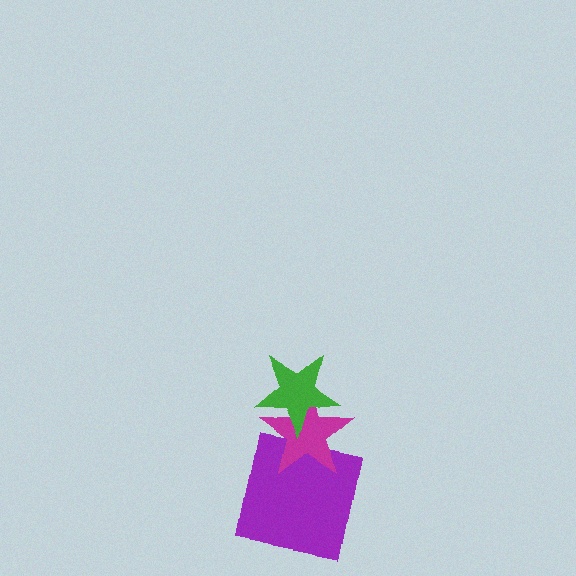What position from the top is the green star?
The green star is 1st from the top.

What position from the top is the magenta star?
The magenta star is 2nd from the top.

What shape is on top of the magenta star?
The green star is on top of the magenta star.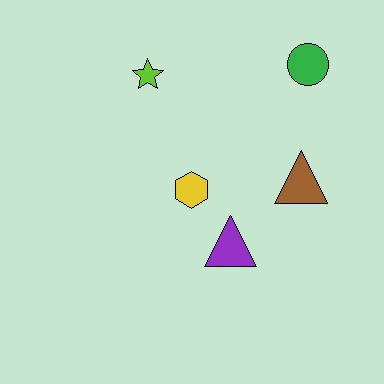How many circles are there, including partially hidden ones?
There is 1 circle.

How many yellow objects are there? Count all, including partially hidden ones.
There is 1 yellow object.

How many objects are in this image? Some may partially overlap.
There are 5 objects.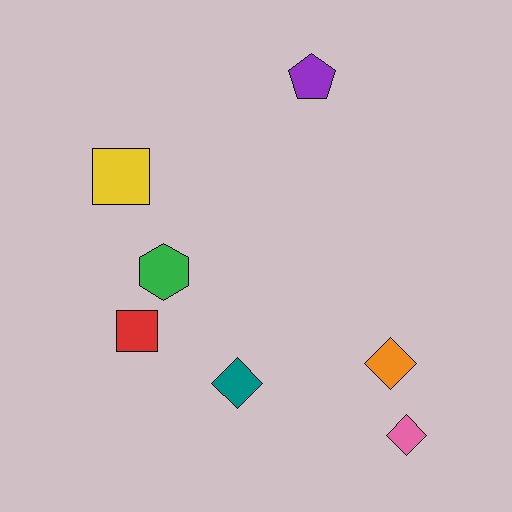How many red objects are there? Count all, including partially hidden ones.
There is 1 red object.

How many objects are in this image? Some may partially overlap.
There are 7 objects.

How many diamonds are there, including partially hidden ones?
There are 3 diamonds.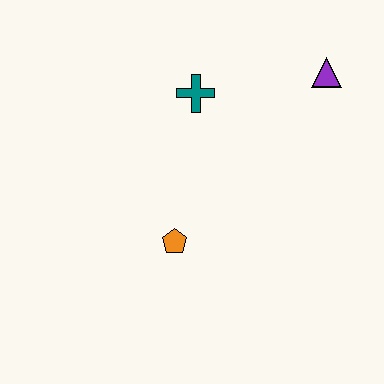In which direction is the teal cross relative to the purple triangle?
The teal cross is to the left of the purple triangle.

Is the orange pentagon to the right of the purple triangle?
No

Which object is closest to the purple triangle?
The teal cross is closest to the purple triangle.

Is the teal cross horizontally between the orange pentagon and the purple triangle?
Yes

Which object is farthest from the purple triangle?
The orange pentagon is farthest from the purple triangle.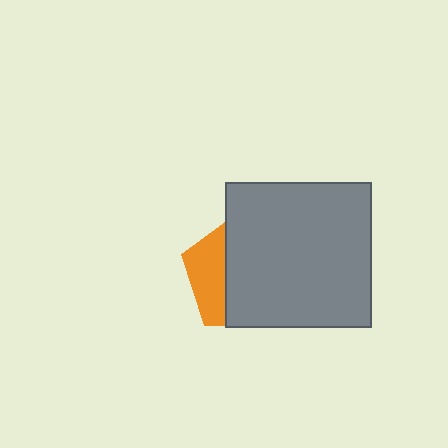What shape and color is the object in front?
The object in front is a gray square.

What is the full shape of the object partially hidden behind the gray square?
The partially hidden object is an orange pentagon.